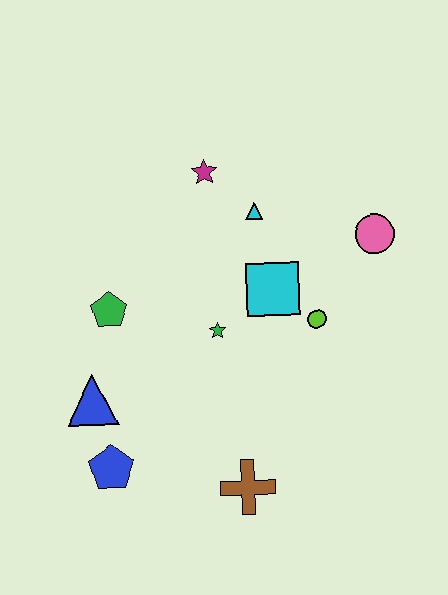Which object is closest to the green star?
The cyan square is closest to the green star.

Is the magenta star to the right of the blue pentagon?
Yes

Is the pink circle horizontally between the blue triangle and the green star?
No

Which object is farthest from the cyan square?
The blue pentagon is farthest from the cyan square.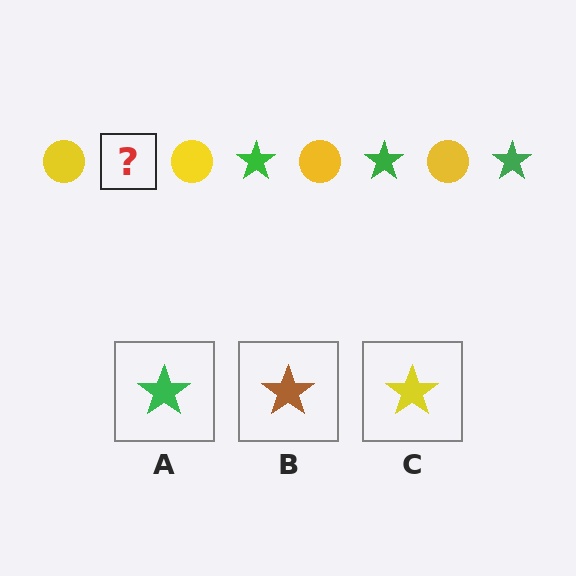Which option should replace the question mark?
Option A.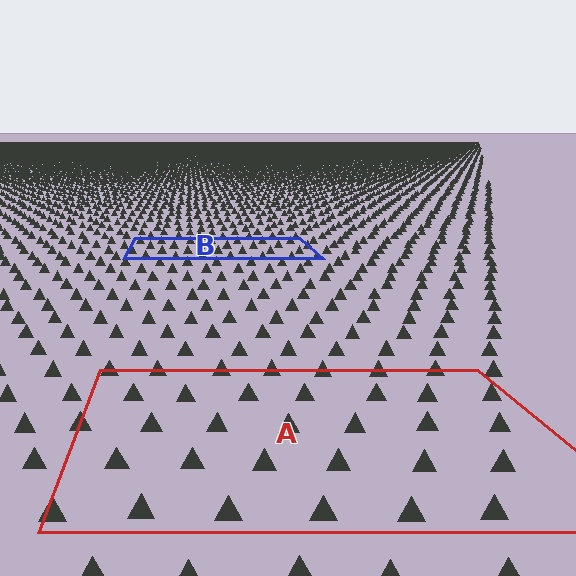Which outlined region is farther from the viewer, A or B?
Region B is farther from the viewer — the texture elements inside it appear smaller and more densely packed.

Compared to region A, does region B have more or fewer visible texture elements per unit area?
Region B has more texture elements per unit area — they are packed more densely because it is farther away.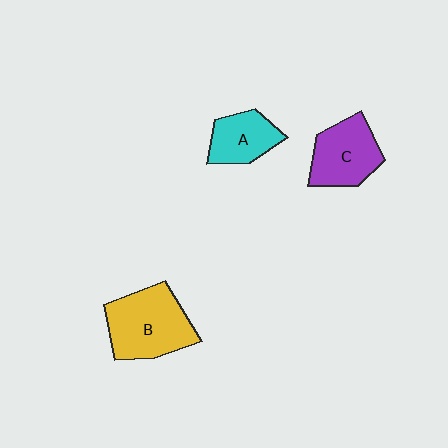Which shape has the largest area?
Shape B (yellow).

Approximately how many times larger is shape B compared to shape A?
Approximately 1.7 times.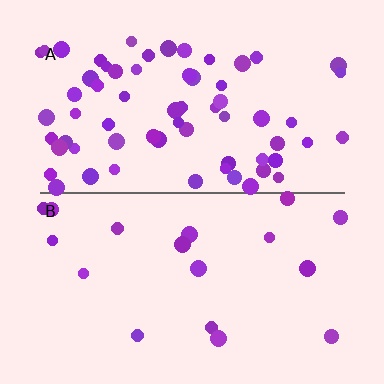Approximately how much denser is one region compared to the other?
Approximately 3.6× — region A over region B.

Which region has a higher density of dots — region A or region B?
A (the top).